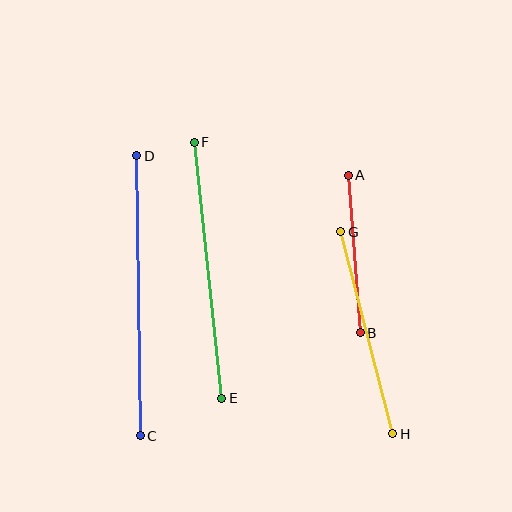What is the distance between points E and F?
The distance is approximately 257 pixels.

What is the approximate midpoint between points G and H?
The midpoint is at approximately (367, 333) pixels.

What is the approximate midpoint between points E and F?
The midpoint is at approximately (208, 270) pixels.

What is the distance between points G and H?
The distance is approximately 208 pixels.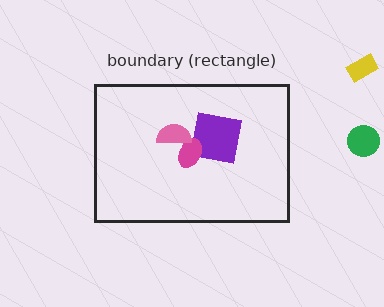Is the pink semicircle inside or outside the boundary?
Inside.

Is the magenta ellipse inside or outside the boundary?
Inside.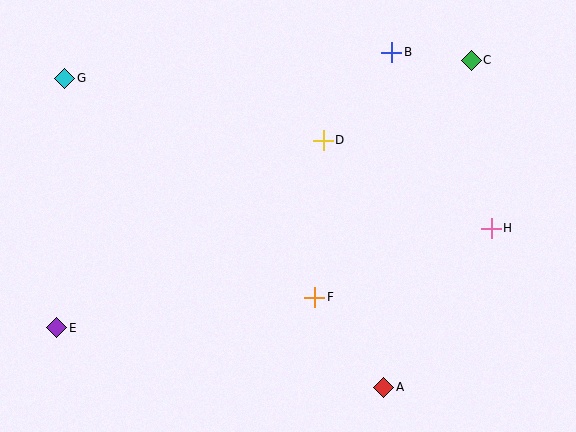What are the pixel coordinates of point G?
Point G is at (65, 78).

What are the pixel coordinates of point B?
Point B is at (392, 52).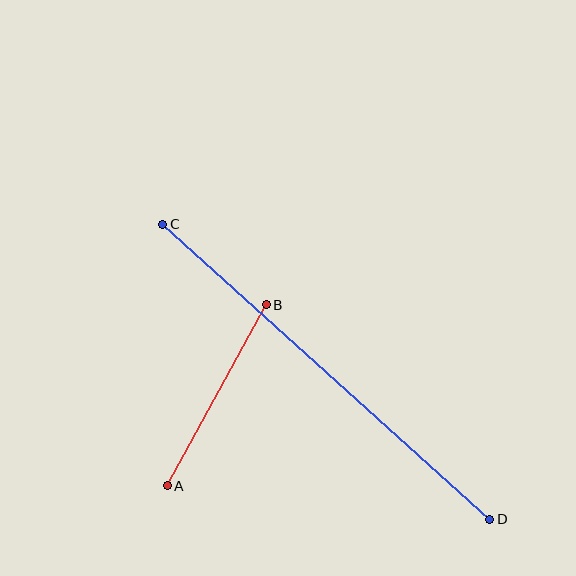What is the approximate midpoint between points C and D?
The midpoint is at approximately (326, 372) pixels.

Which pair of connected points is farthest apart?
Points C and D are farthest apart.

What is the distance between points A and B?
The distance is approximately 206 pixels.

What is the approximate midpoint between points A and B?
The midpoint is at approximately (217, 395) pixels.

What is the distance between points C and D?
The distance is approximately 441 pixels.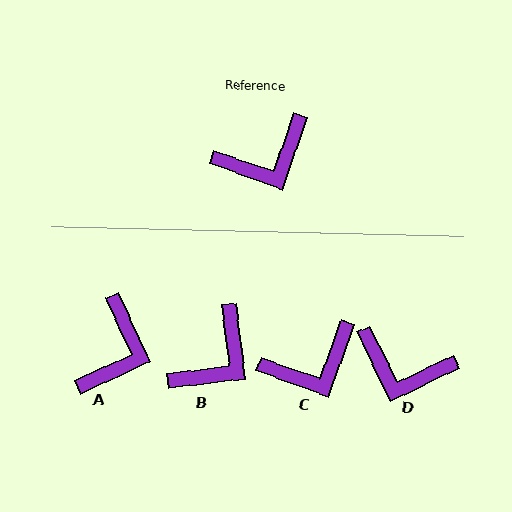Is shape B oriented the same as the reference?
No, it is off by about 27 degrees.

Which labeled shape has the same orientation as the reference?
C.